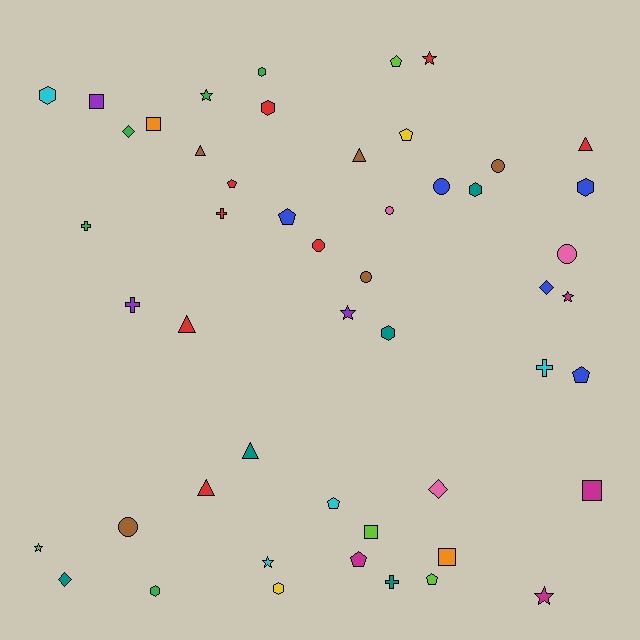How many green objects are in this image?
There are 5 green objects.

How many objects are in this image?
There are 50 objects.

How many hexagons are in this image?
There are 8 hexagons.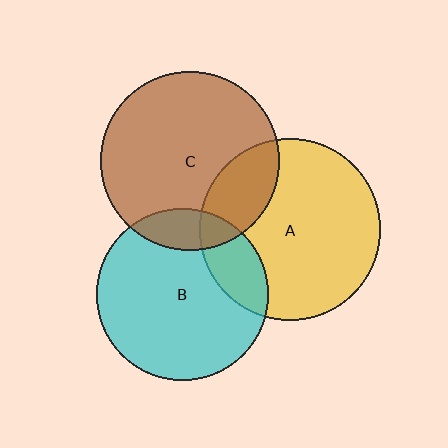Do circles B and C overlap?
Yes.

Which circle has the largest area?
Circle A (yellow).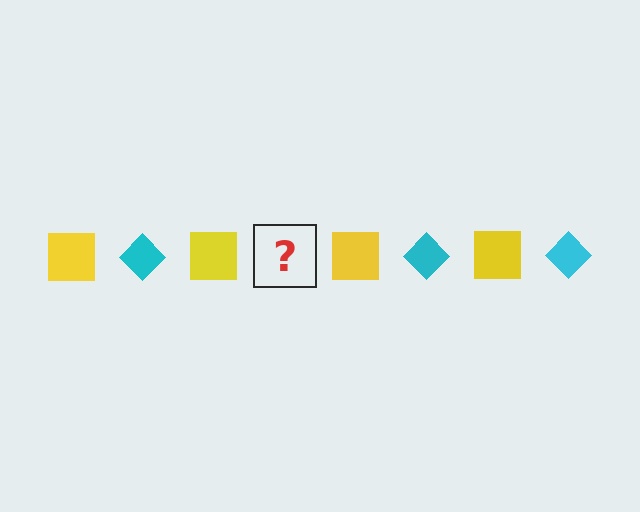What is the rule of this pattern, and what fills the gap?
The rule is that the pattern alternates between yellow square and cyan diamond. The gap should be filled with a cyan diamond.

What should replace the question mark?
The question mark should be replaced with a cyan diamond.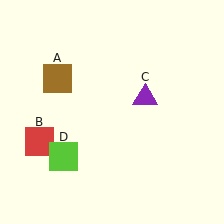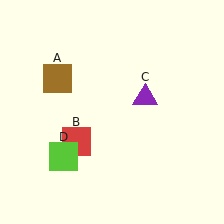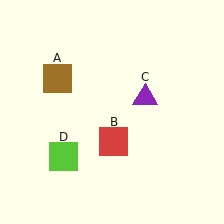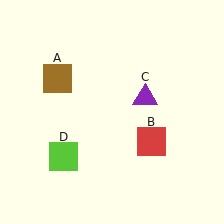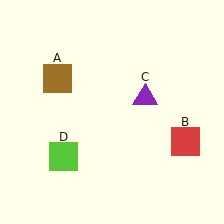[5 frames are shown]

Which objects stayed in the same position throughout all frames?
Brown square (object A) and purple triangle (object C) and lime square (object D) remained stationary.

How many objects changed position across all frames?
1 object changed position: red square (object B).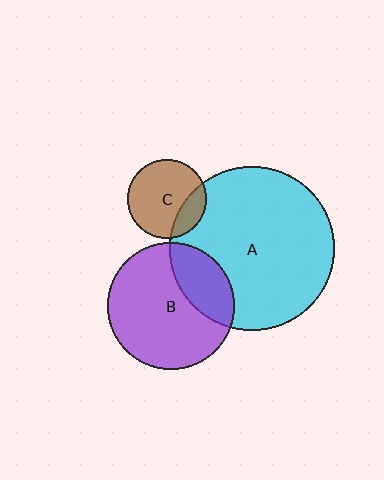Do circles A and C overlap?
Yes.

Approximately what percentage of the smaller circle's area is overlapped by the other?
Approximately 20%.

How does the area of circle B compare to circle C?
Approximately 2.6 times.